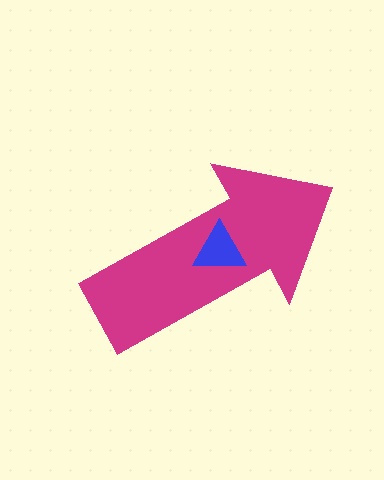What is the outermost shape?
The magenta arrow.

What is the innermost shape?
The blue triangle.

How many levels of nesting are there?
2.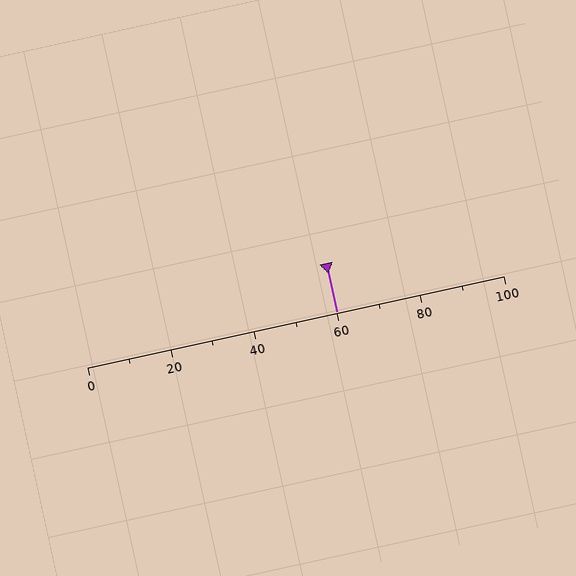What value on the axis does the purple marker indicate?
The marker indicates approximately 60.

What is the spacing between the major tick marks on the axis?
The major ticks are spaced 20 apart.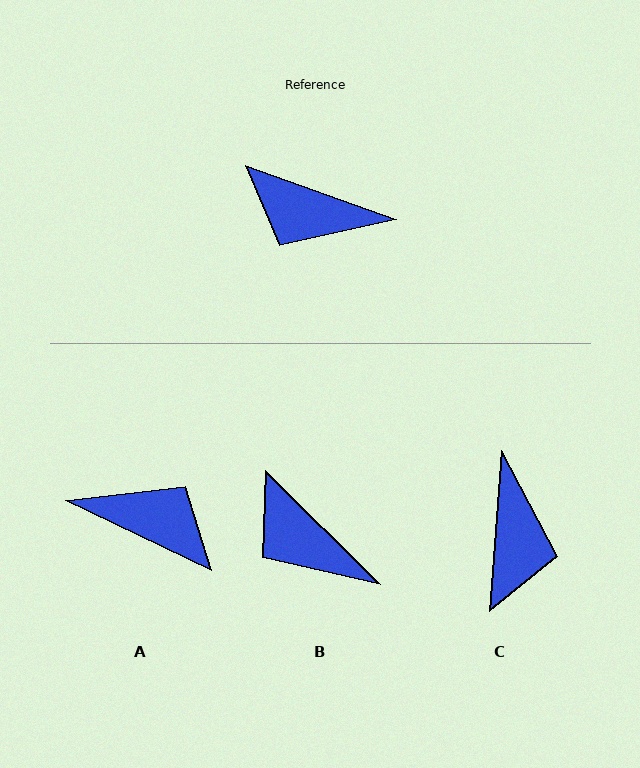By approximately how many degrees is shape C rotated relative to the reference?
Approximately 106 degrees counter-clockwise.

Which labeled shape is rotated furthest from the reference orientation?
A, about 174 degrees away.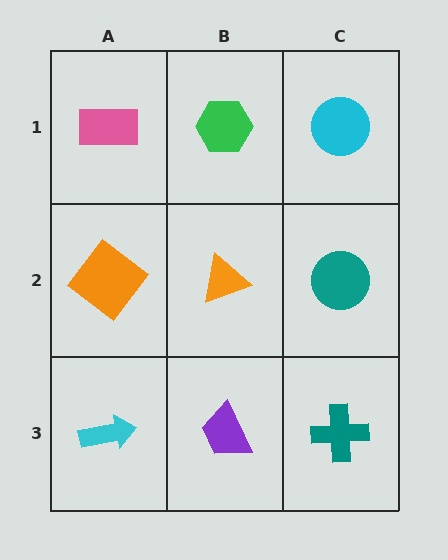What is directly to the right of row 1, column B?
A cyan circle.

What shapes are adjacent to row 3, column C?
A teal circle (row 2, column C), a purple trapezoid (row 3, column B).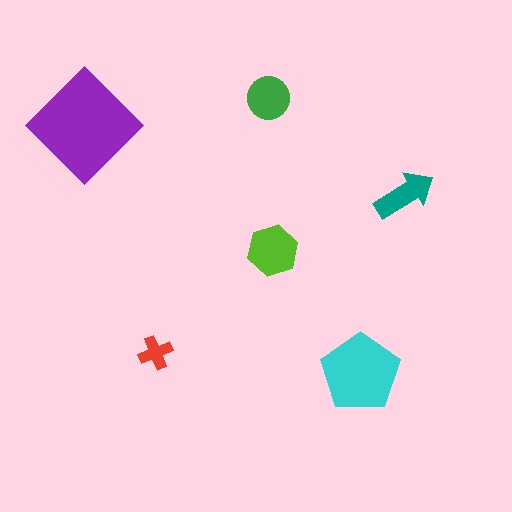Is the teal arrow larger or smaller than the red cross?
Larger.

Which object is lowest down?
The cyan pentagon is bottommost.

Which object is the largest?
The purple diamond.